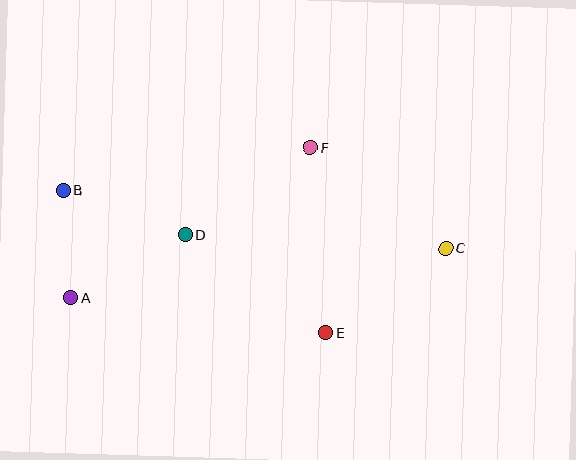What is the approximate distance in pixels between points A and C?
The distance between A and C is approximately 378 pixels.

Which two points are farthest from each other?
Points B and C are farthest from each other.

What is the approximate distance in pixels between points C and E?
The distance between C and E is approximately 147 pixels.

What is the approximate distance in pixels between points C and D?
The distance between C and D is approximately 261 pixels.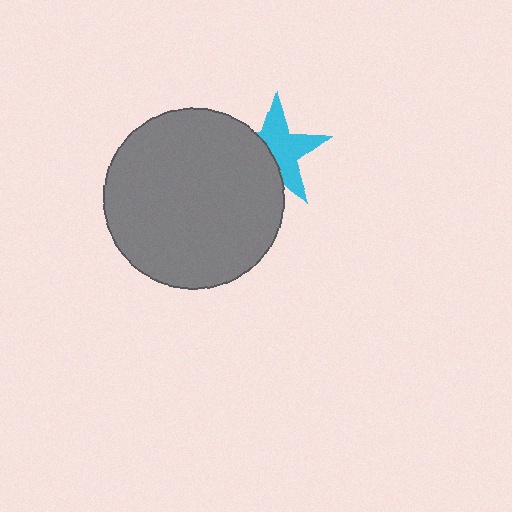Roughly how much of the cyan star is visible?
About half of it is visible (roughly 58%).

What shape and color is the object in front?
The object in front is a gray circle.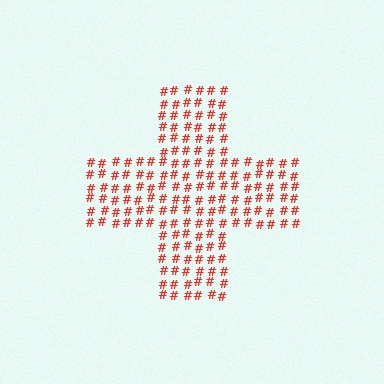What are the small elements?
The small elements are hash symbols.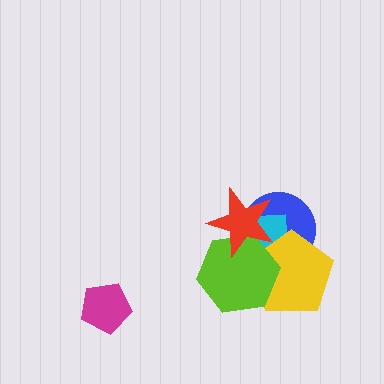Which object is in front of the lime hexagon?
The red star is in front of the lime hexagon.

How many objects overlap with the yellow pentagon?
4 objects overlap with the yellow pentagon.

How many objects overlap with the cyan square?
4 objects overlap with the cyan square.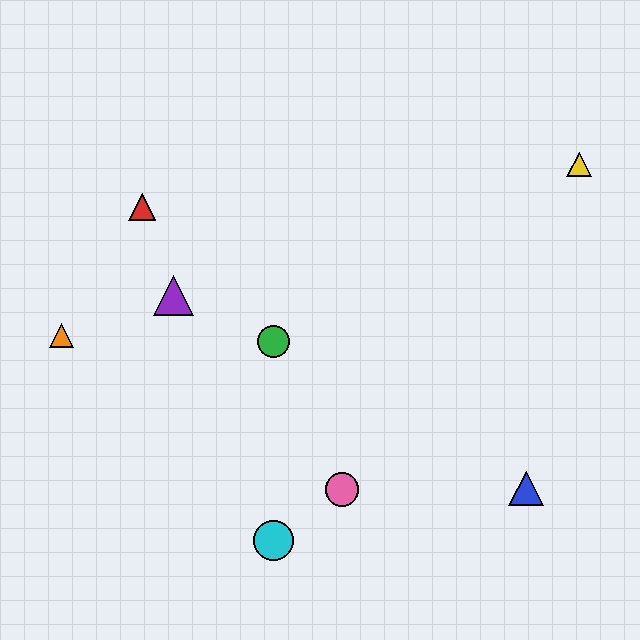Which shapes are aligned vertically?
The green circle, the cyan circle are aligned vertically.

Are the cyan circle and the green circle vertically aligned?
Yes, both are at x≈274.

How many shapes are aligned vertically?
2 shapes (the green circle, the cyan circle) are aligned vertically.